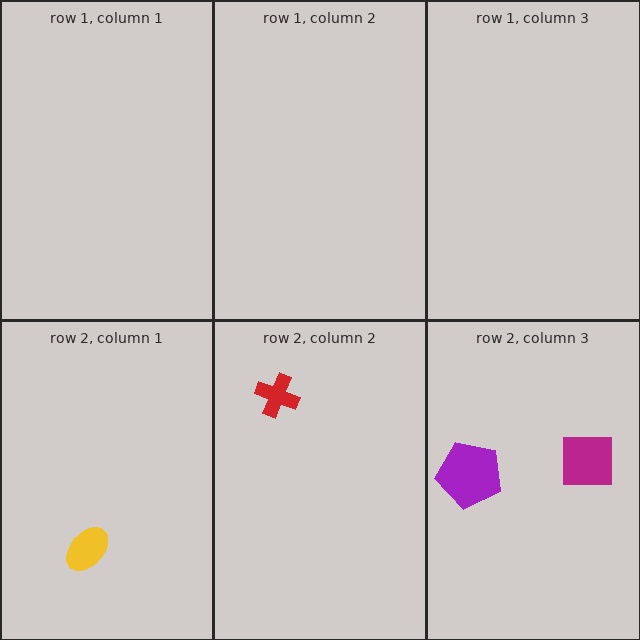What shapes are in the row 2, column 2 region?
The red cross.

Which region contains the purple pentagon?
The row 2, column 3 region.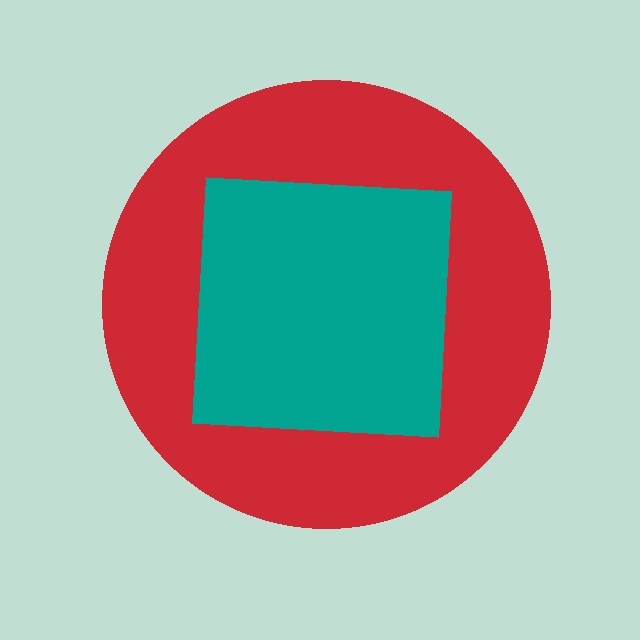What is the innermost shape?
The teal square.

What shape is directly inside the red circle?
The teal square.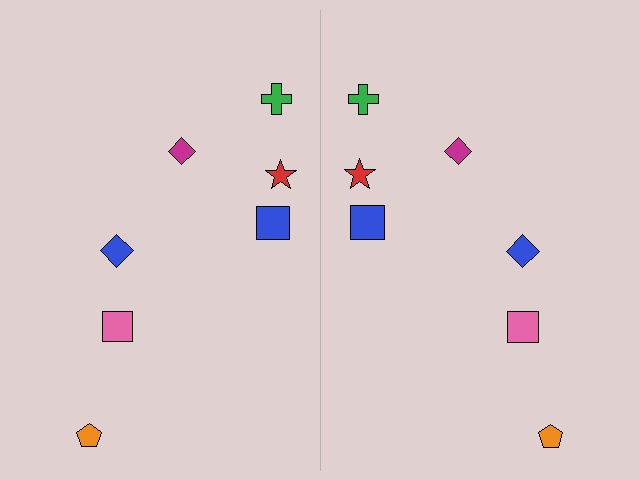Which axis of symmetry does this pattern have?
The pattern has a vertical axis of symmetry running through the center of the image.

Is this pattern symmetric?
Yes, this pattern has bilateral (reflection) symmetry.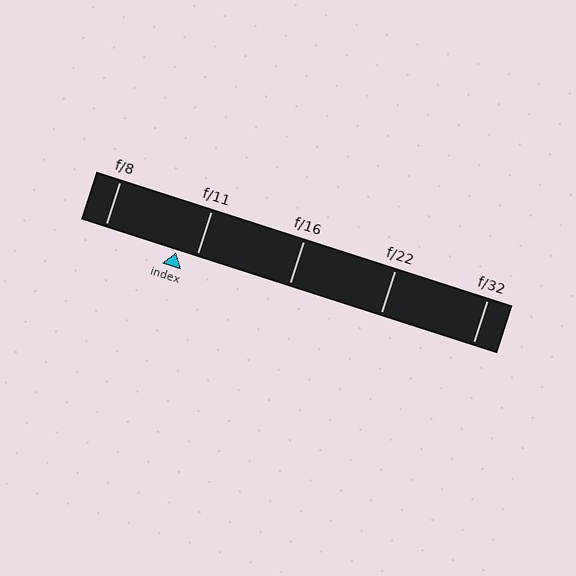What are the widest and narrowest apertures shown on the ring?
The widest aperture shown is f/8 and the narrowest is f/32.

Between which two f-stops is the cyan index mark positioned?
The index mark is between f/8 and f/11.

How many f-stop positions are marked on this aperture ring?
There are 5 f-stop positions marked.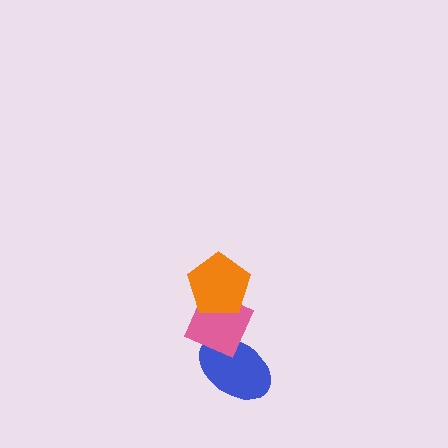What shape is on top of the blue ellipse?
The pink diamond is on top of the blue ellipse.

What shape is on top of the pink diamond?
The orange pentagon is on top of the pink diamond.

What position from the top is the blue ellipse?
The blue ellipse is 3rd from the top.